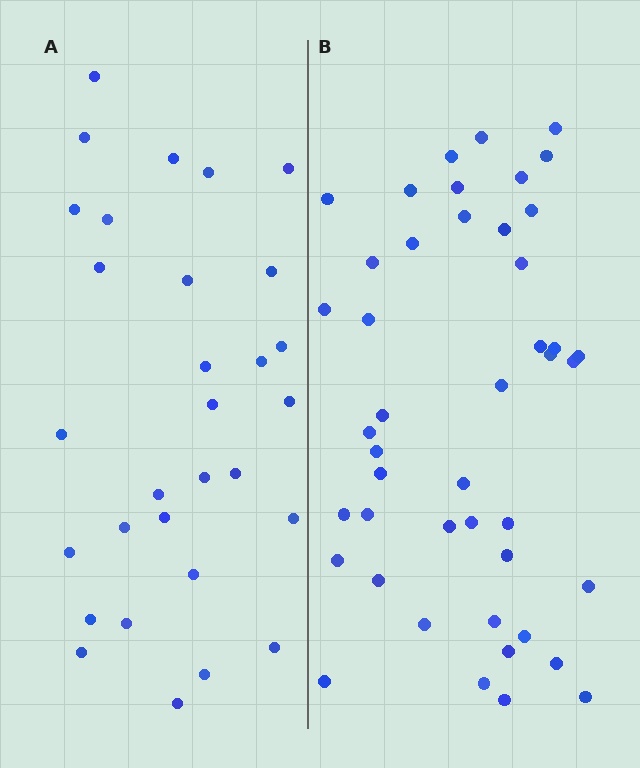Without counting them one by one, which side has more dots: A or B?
Region B (the right region) has more dots.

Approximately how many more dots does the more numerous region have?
Region B has approximately 15 more dots than region A.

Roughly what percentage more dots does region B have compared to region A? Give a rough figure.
About 50% more.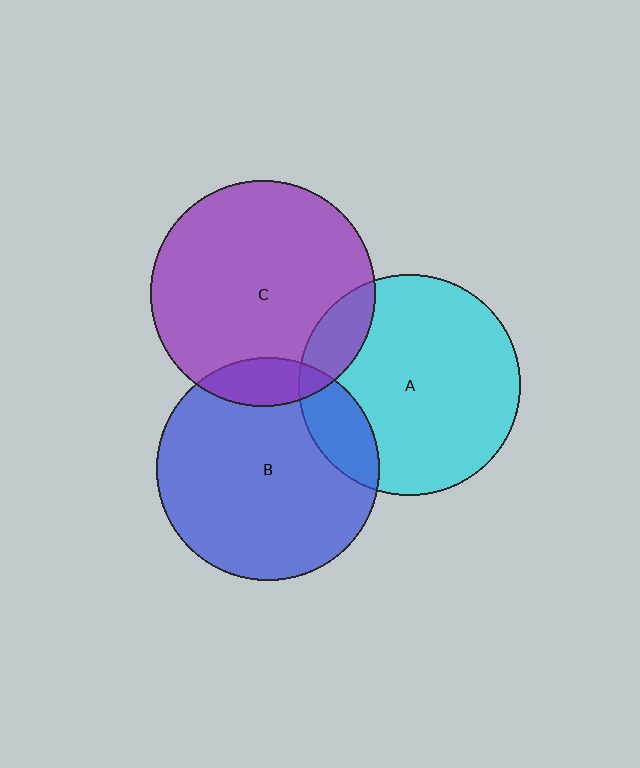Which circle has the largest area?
Circle C (purple).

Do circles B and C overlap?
Yes.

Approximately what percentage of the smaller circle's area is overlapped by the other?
Approximately 10%.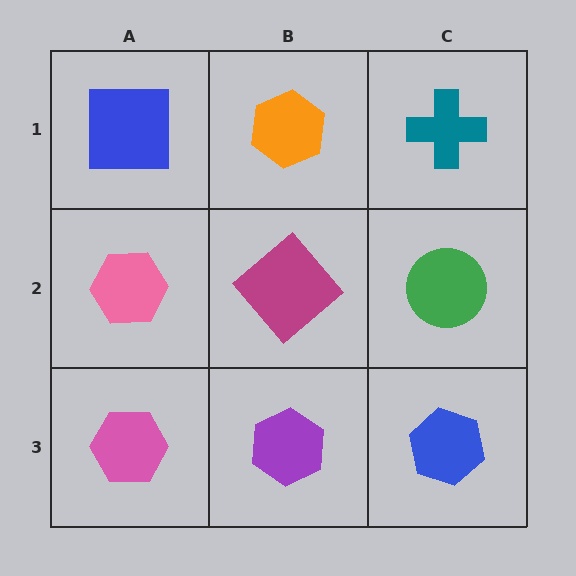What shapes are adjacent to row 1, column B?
A magenta diamond (row 2, column B), a blue square (row 1, column A), a teal cross (row 1, column C).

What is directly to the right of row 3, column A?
A purple hexagon.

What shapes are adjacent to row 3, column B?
A magenta diamond (row 2, column B), a pink hexagon (row 3, column A), a blue hexagon (row 3, column C).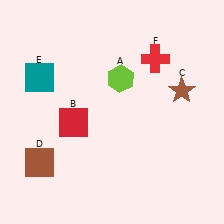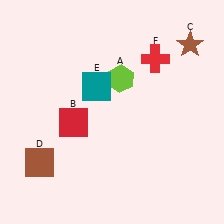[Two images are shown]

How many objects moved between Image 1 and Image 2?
2 objects moved between the two images.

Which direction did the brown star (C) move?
The brown star (C) moved up.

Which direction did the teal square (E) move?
The teal square (E) moved right.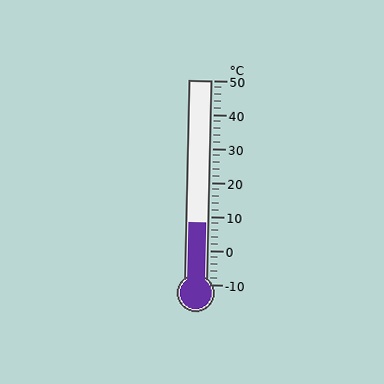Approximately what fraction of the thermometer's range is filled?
The thermometer is filled to approximately 30% of its range.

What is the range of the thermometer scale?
The thermometer scale ranges from -10°C to 50°C.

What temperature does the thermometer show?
The thermometer shows approximately 8°C.